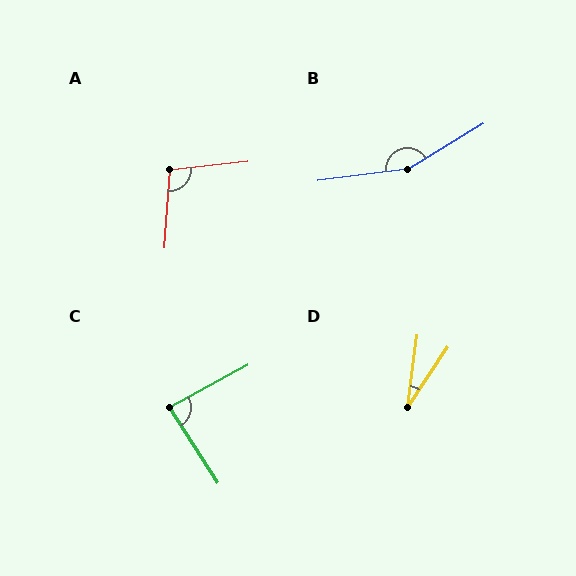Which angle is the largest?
B, at approximately 156 degrees.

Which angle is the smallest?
D, at approximately 26 degrees.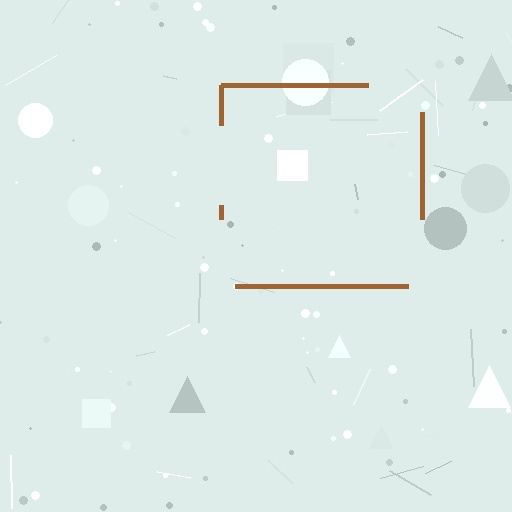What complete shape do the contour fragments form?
The contour fragments form a square.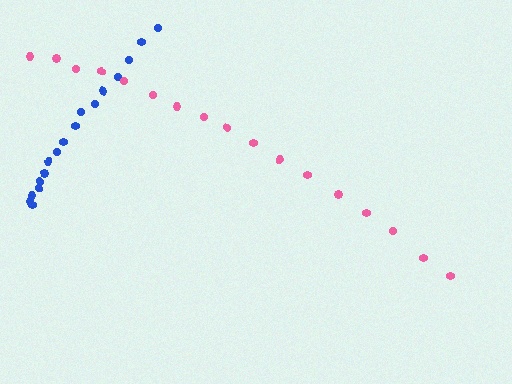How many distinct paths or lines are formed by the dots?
There are 2 distinct paths.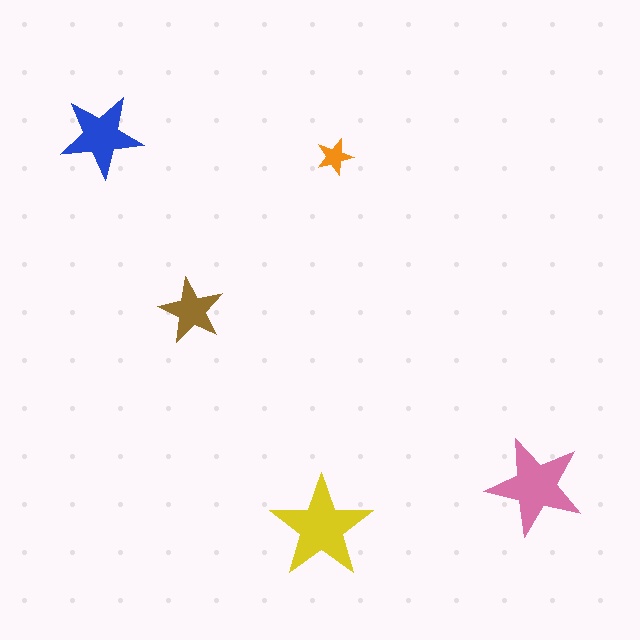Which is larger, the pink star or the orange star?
The pink one.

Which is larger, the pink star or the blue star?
The pink one.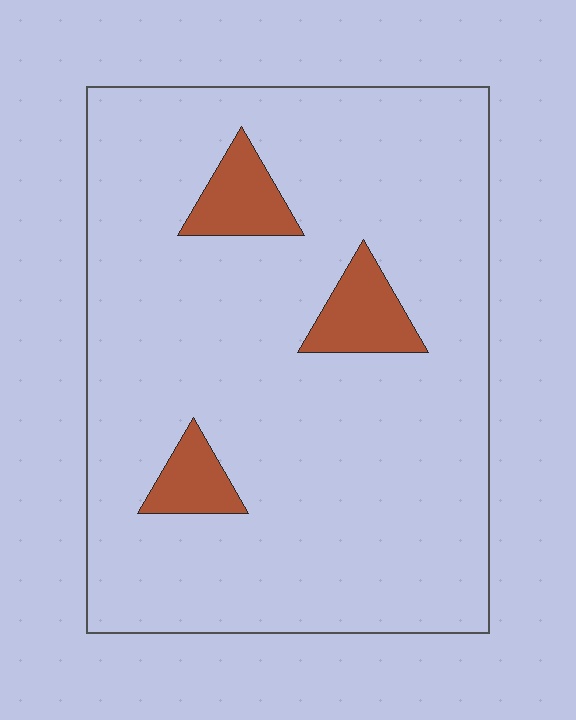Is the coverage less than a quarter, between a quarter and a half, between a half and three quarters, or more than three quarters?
Less than a quarter.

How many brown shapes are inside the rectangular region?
3.